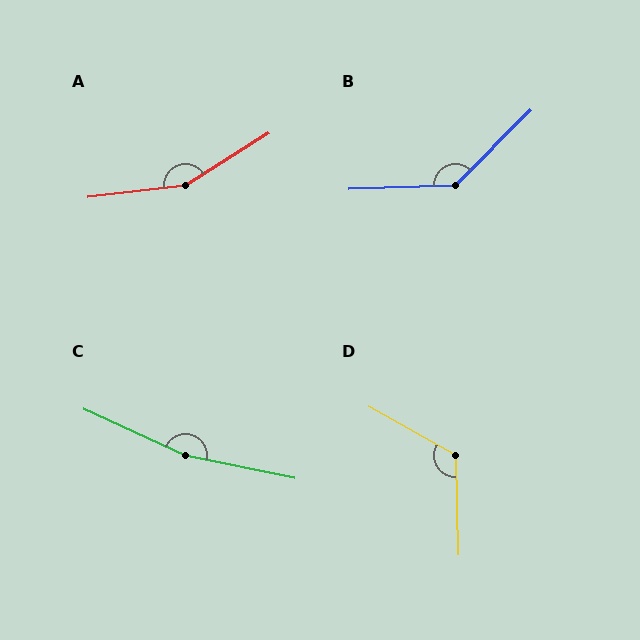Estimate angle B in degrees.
Approximately 137 degrees.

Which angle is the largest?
C, at approximately 167 degrees.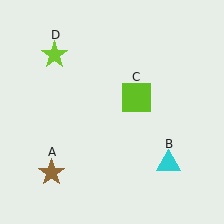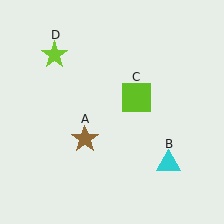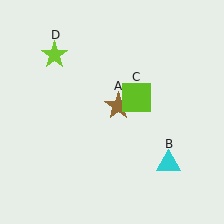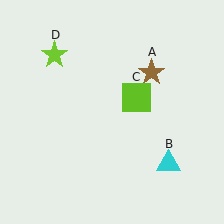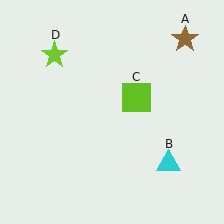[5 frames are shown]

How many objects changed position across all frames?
1 object changed position: brown star (object A).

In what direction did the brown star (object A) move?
The brown star (object A) moved up and to the right.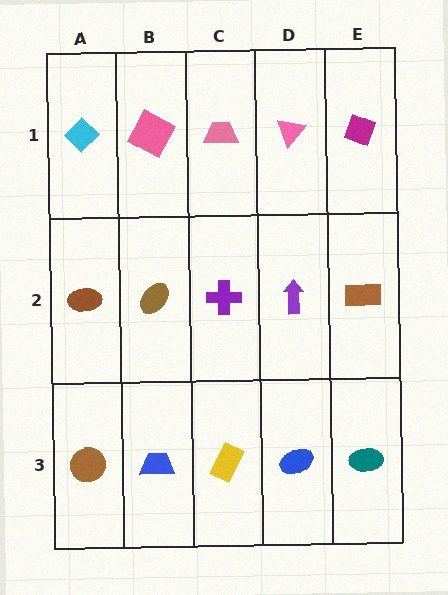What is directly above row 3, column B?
A brown ellipse.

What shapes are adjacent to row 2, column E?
A magenta diamond (row 1, column E), a teal ellipse (row 3, column E), a purple arrow (row 2, column D).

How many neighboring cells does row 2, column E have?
3.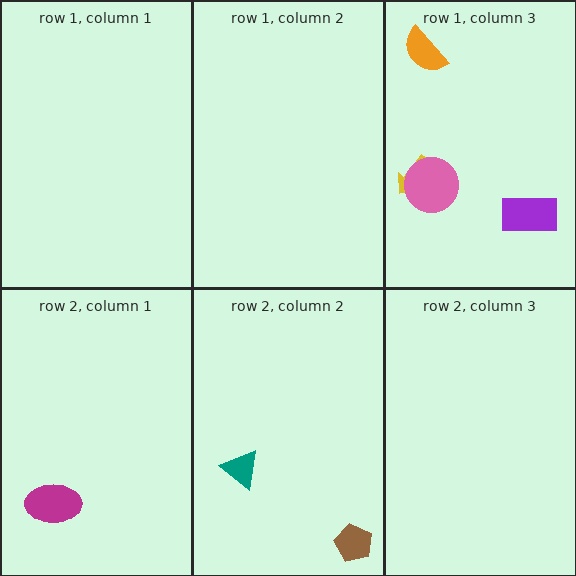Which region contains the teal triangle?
The row 2, column 2 region.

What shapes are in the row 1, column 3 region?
The yellow arrow, the pink circle, the purple rectangle, the orange semicircle.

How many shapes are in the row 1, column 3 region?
4.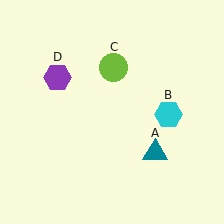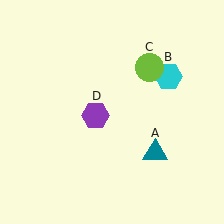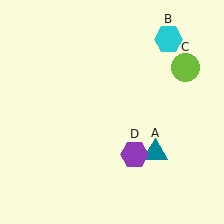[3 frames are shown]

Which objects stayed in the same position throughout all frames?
Teal triangle (object A) remained stationary.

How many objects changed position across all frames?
3 objects changed position: cyan hexagon (object B), lime circle (object C), purple hexagon (object D).